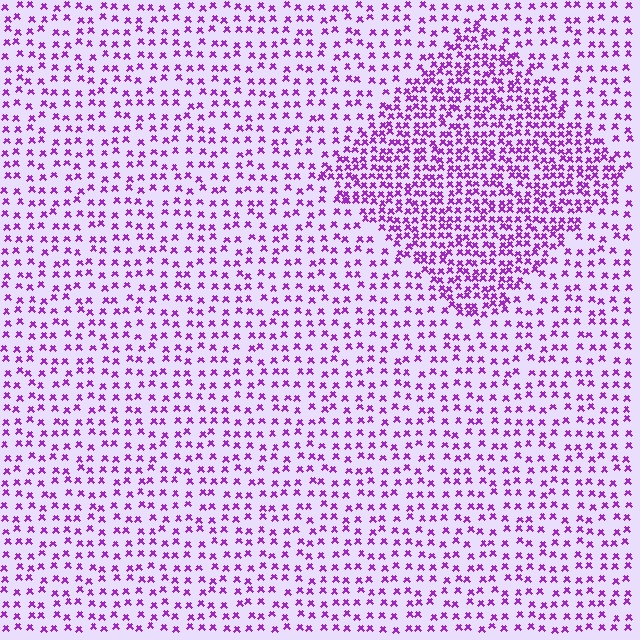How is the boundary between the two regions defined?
The boundary is defined by a change in element density (approximately 2.0x ratio). All elements are the same color, size, and shape.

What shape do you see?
I see a diamond.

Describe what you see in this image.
The image contains small purple elements arranged at two different densities. A diamond-shaped region is visible where the elements are more densely packed than the surrounding area.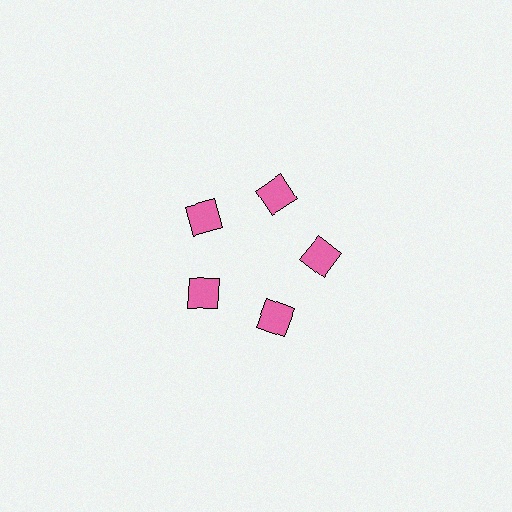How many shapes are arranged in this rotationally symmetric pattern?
There are 5 shapes, arranged in 5 groups of 1.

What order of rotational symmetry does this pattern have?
This pattern has 5-fold rotational symmetry.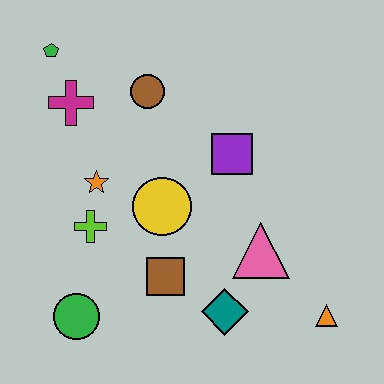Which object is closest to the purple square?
The yellow circle is closest to the purple square.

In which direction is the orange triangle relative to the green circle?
The orange triangle is to the right of the green circle.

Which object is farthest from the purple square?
The green circle is farthest from the purple square.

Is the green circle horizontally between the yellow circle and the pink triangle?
No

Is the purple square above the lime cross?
Yes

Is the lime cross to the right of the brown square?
No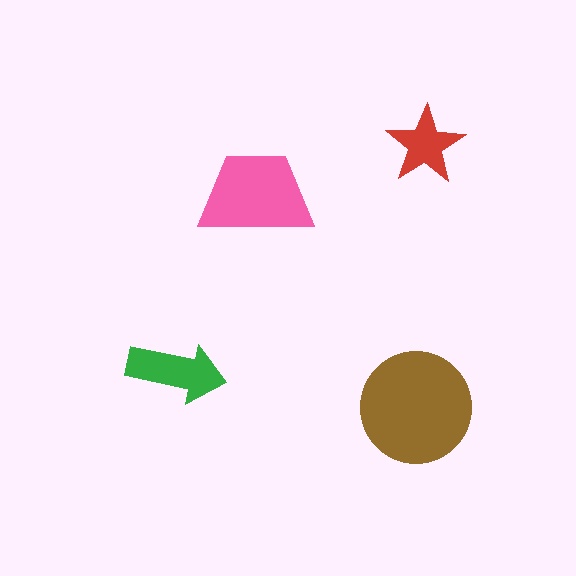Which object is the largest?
The brown circle.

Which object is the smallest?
The red star.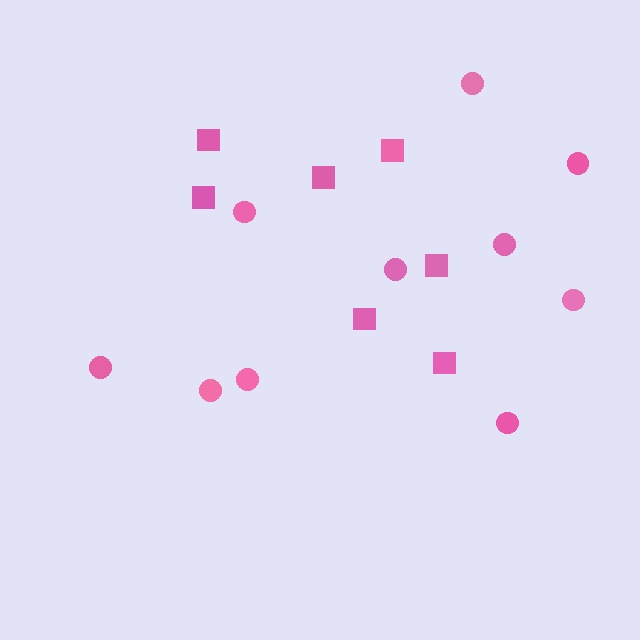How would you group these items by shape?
There are 2 groups: one group of squares (7) and one group of circles (10).